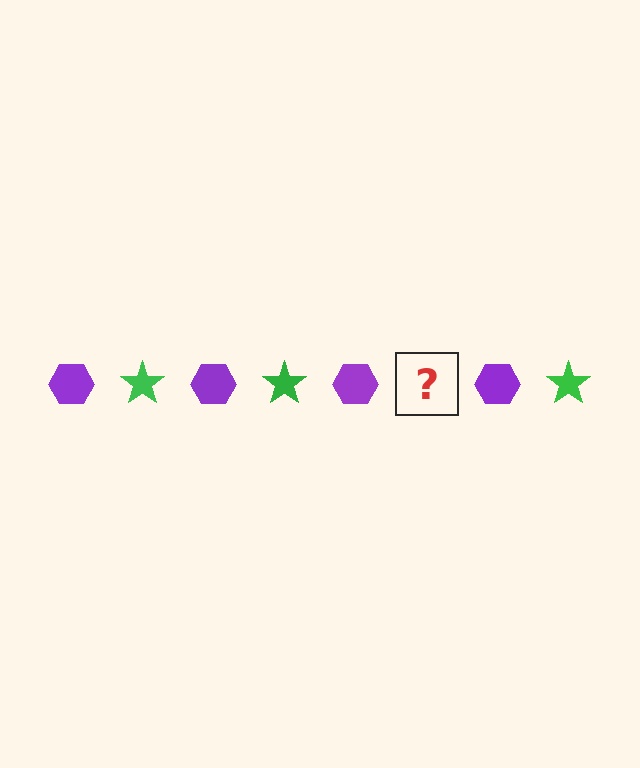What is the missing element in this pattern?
The missing element is a green star.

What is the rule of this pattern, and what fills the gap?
The rule is that the pattern alternates between purple hexagon and green star. The gap should be filled with a green star.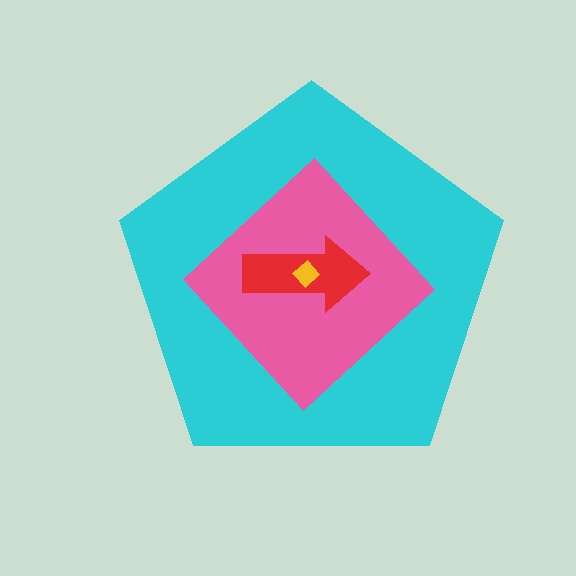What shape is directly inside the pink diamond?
The red arrow.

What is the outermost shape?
The cyan pentagon.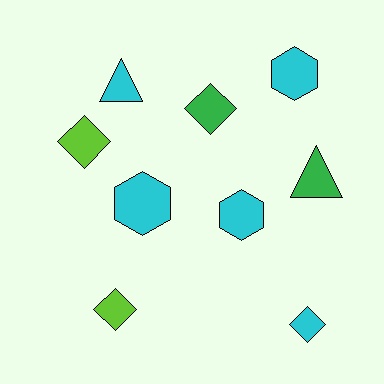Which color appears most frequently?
Cyan, with 5 objects.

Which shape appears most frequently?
Diamond, with 4 objects.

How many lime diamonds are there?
There are 2 lime diamonds.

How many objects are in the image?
There are 9 objects.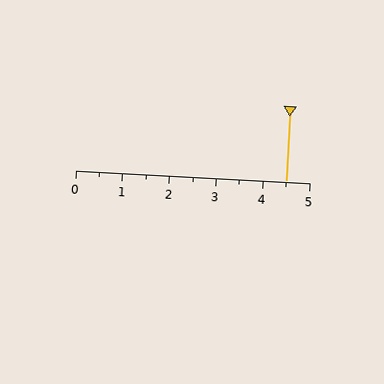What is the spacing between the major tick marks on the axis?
The major ticks are spaced 1 apart.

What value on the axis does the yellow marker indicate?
The marker indicates approximately 4.5.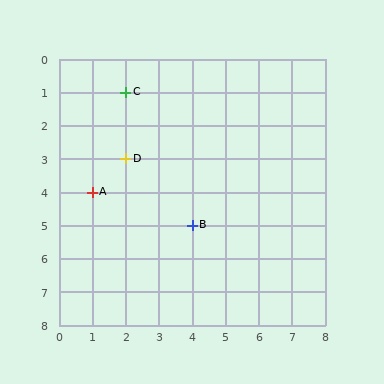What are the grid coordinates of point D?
Point D is at grid coordinates (2, 3).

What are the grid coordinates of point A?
Point A is at grid coordinates (1, 4).